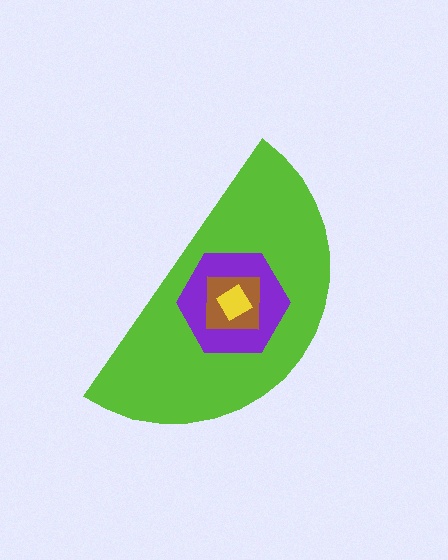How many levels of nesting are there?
4.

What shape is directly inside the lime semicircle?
The purple hexagon.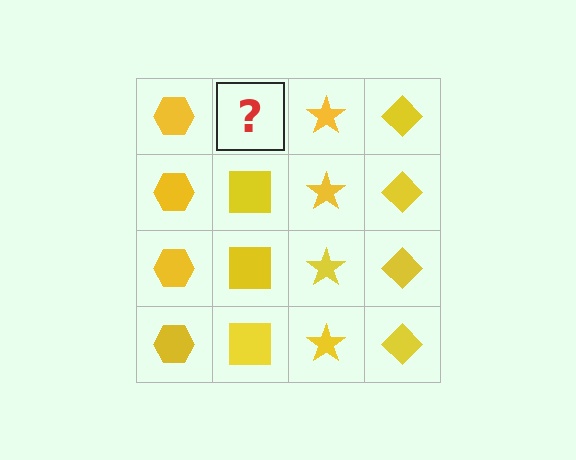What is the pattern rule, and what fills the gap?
The rule is that each column has a consistent shape. The gap should be filled with a yellow square.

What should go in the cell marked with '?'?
The missing cell should contain a yellow square.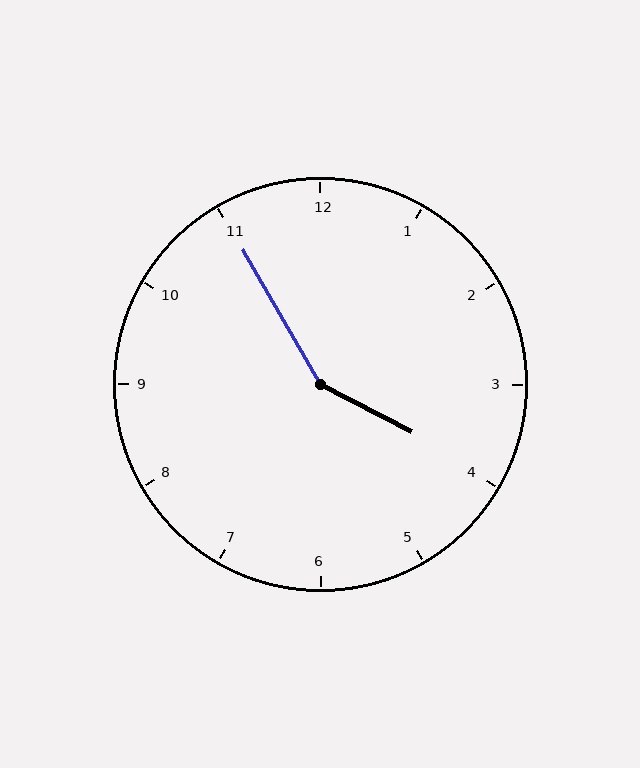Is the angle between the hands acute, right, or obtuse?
It is obtuse.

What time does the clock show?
3:55.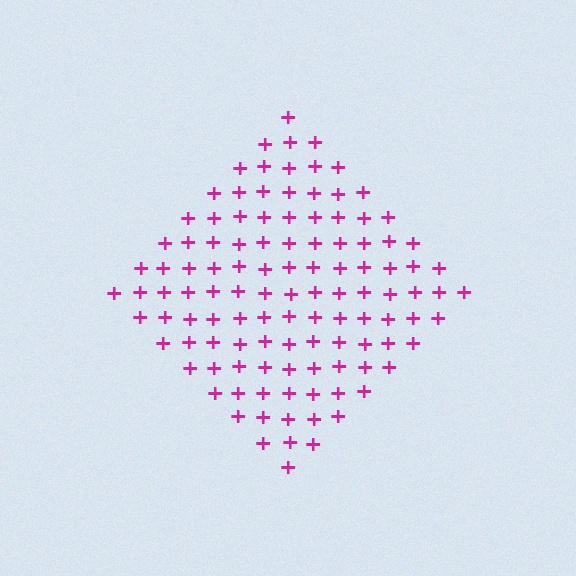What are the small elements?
The small elements are plus signs.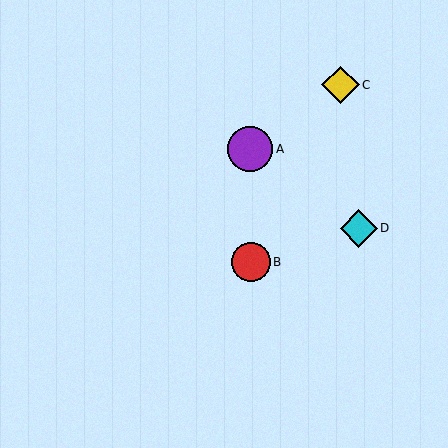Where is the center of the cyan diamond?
The center of the cyan diamond is at (359, 228).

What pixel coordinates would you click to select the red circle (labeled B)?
Click at (251, 262) to select the red circle B.